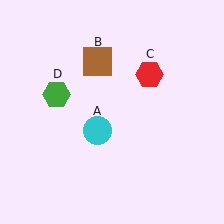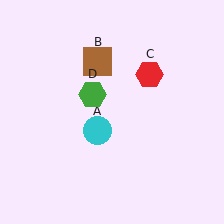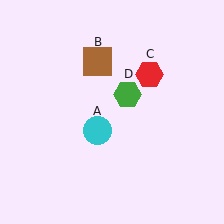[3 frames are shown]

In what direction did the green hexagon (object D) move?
The green hexagon (object D) moved right.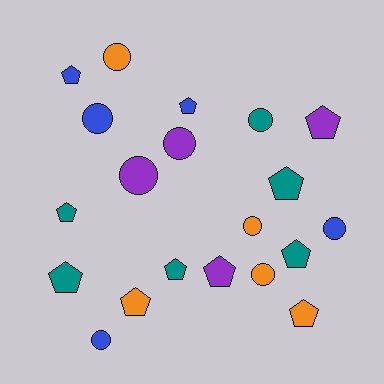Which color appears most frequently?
Teal, with 6 objects.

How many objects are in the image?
There are 20 objects.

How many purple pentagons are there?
There are 2 purple pentagons.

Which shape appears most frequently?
Pentagon, with 11 objects.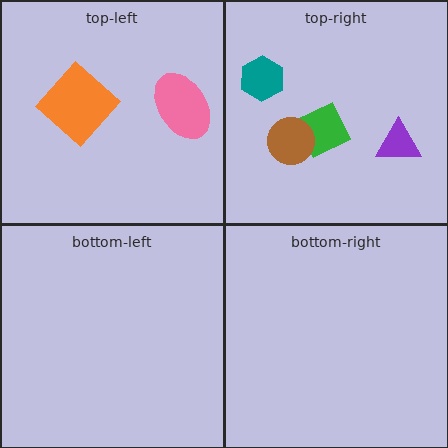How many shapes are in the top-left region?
2.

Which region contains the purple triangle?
The top-right region.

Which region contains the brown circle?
The top-right region.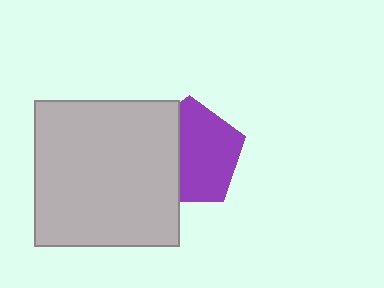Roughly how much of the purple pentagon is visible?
About half of it is visible (roughly 62%).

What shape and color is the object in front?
The object in front is a light gray square.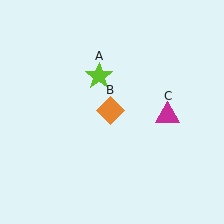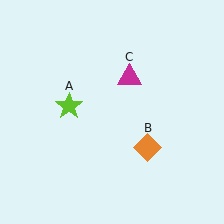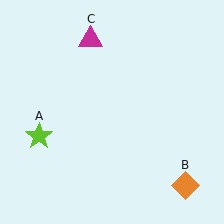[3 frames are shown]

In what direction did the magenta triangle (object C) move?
The magenta triangle (object C) moved up and to the left.